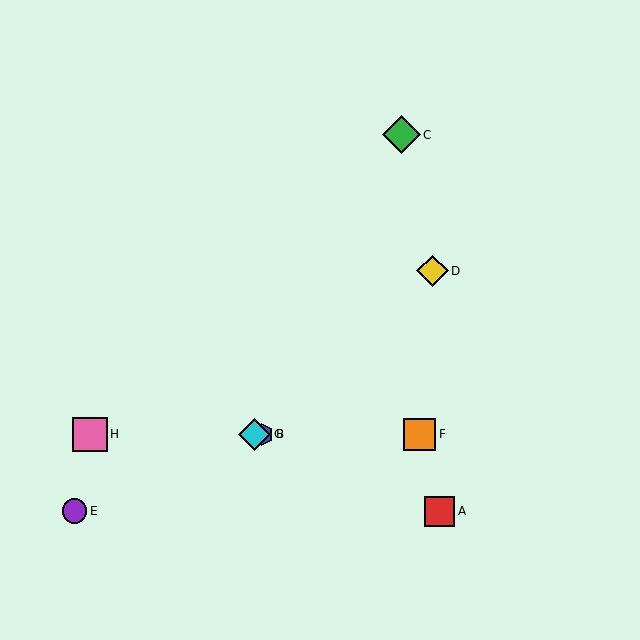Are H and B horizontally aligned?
Yes, both are at y≈434.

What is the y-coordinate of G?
Object G is at y≈434.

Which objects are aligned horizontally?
Objects B, F, G, H are aligned horizontally.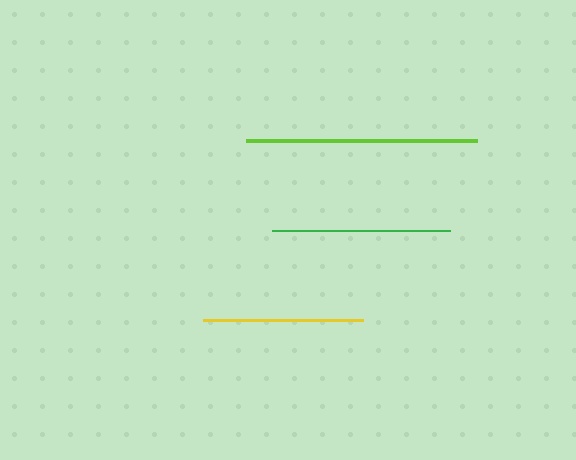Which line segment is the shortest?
The yellow line is the shortest at approximately 160 pixels.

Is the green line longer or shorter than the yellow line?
The green line is longer than the yellow line.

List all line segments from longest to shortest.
From longest to shortest: lime, green, yellow.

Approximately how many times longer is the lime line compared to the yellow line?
The lime line is approximately 1.4 times the length of the yellow line.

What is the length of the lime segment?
The lime segment is approximately 231 pixels long.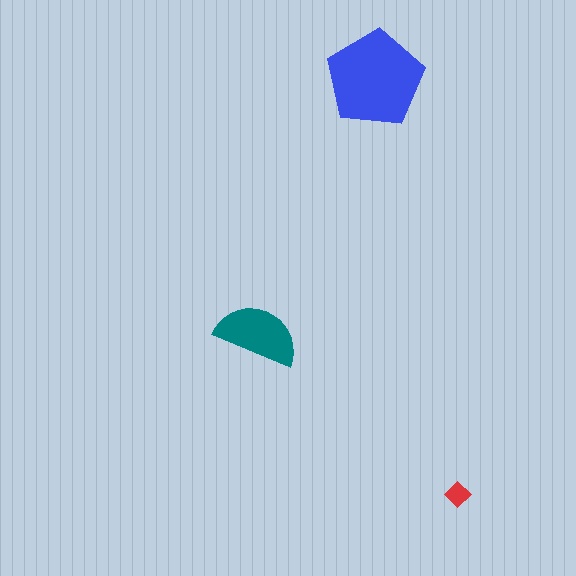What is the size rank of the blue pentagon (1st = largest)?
1st.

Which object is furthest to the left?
The teal semicircle is leftmost.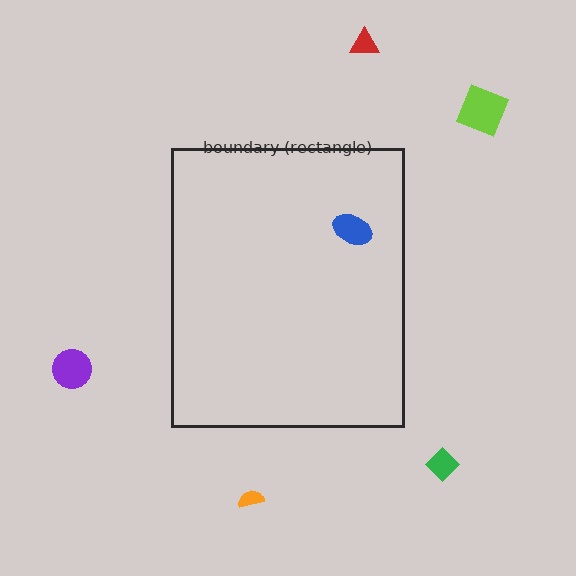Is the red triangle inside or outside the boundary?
Outside.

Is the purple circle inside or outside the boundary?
Outside.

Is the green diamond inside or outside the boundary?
Outside.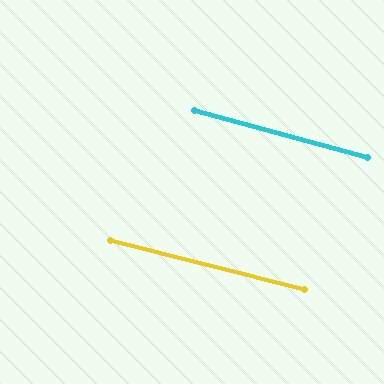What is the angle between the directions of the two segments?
Approximately 1 degree.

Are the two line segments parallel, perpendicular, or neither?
Parallel — their directions differ by only 1.1°.